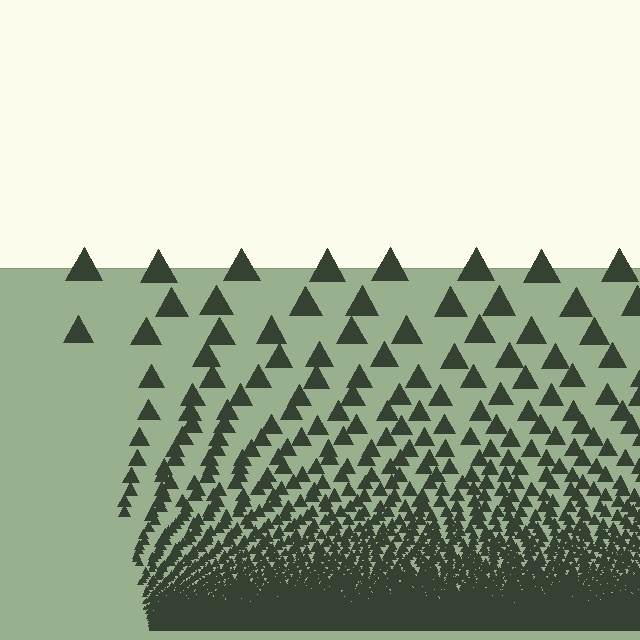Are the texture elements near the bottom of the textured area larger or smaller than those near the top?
Smaller. The gradient is inverted — elements near the bottom are smaller and denser.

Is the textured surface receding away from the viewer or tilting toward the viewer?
The surface appears to tilt toward the viewer. Texture elements get larger and sparser toward the top.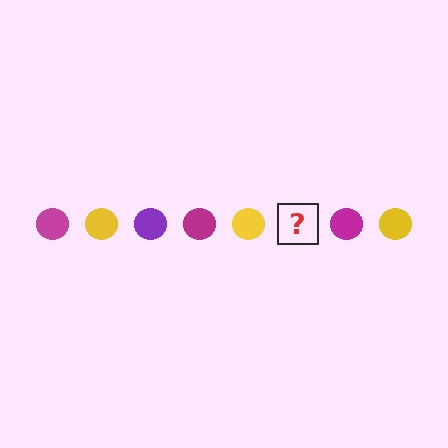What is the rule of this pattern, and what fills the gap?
The rule is that the pattern cycles through magenta, yellow, purple circles. The gap should be filled with a purple circle.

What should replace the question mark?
The question mark should be replaced with a purple circle.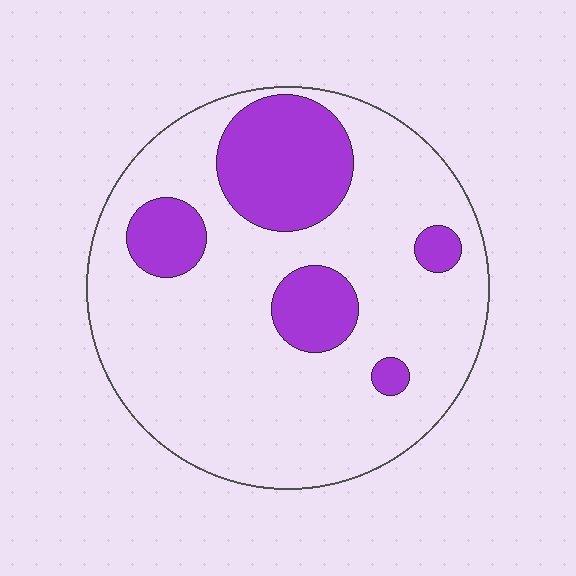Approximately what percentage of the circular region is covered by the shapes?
Approximately 25%.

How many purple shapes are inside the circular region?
5.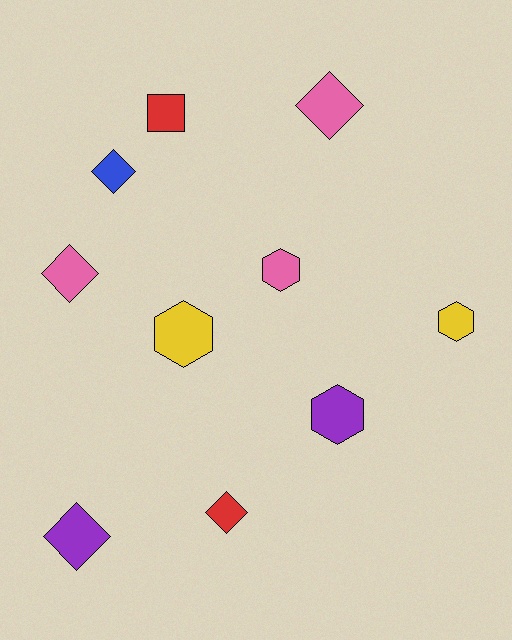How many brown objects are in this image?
There are no brown objects.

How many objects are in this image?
There are 10 objects.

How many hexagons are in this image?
There are 4 hexagons.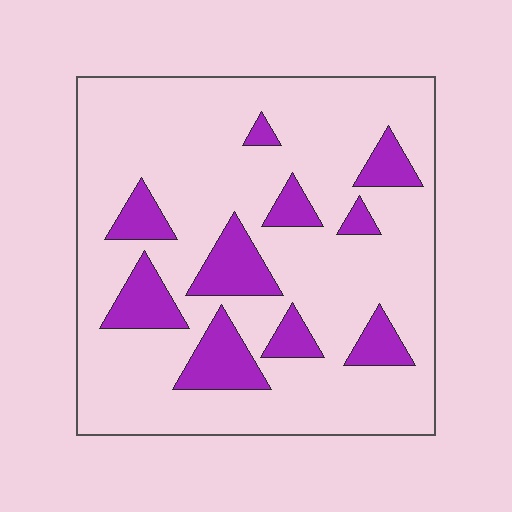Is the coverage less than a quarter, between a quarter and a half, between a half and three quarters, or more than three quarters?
Less than a quarter.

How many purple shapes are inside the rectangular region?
10.